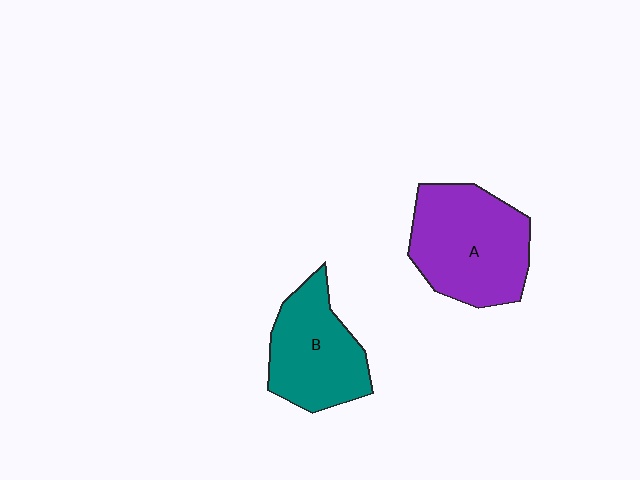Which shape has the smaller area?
Shape B (teal).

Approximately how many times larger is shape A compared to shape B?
Approximately 1.3 times.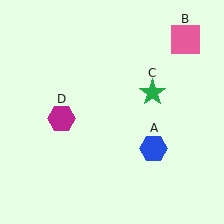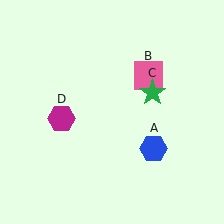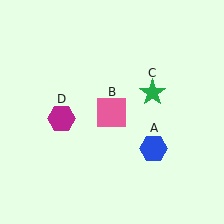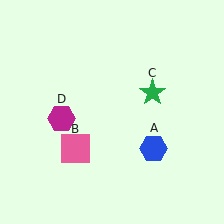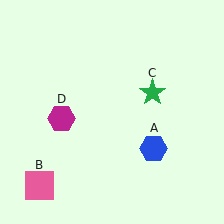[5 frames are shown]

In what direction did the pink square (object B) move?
The pink square (object B) moved down and to the left.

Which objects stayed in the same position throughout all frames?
Blue hexagon (object A) and green star (object C) and magenta hexagon (object D) remained stationary.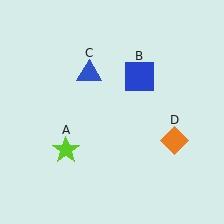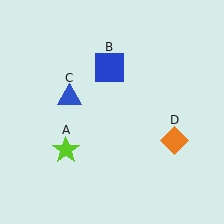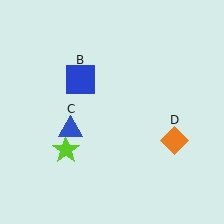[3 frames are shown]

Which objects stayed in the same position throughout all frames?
Lime star (object A) and orange diamond (object D) remained stationary.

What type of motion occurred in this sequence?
The blue square (object B), blue triangle (object C) rotated counterclockwise around the center of the scene.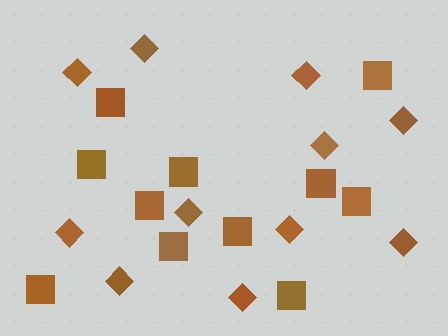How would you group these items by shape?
There are 2 groups: one group of diamonds (11) and one group of squares (11).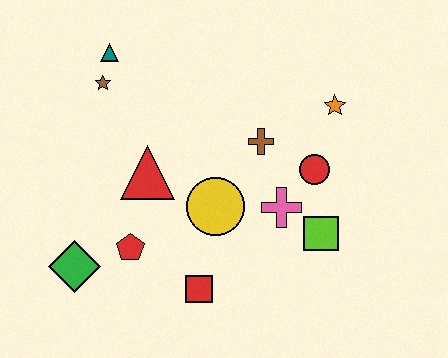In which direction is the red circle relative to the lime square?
The red circle is above the lime square.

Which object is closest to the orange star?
The red circle is closest to the orange star.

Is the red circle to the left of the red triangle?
No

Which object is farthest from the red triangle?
The orange star is farthest from the red triangle.